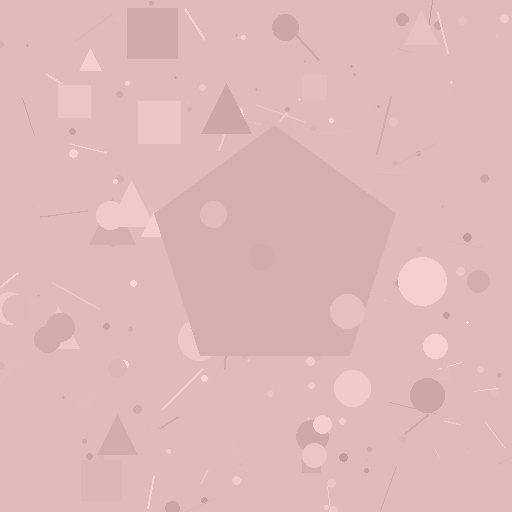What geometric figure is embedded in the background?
A pentagon is embedded in the background.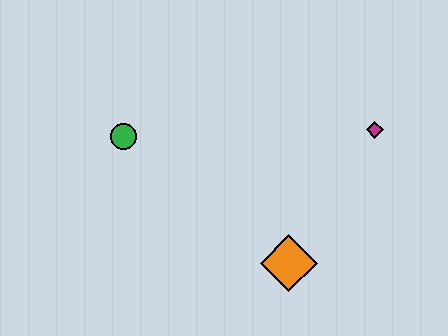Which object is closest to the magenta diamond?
The orange diamond is closest to the magenta diamond.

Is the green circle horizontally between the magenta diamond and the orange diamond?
No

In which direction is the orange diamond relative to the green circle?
The orange diamond is to the right of the green circle.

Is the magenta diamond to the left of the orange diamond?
No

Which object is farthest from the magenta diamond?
The green circle is farthest from the magenta diamond.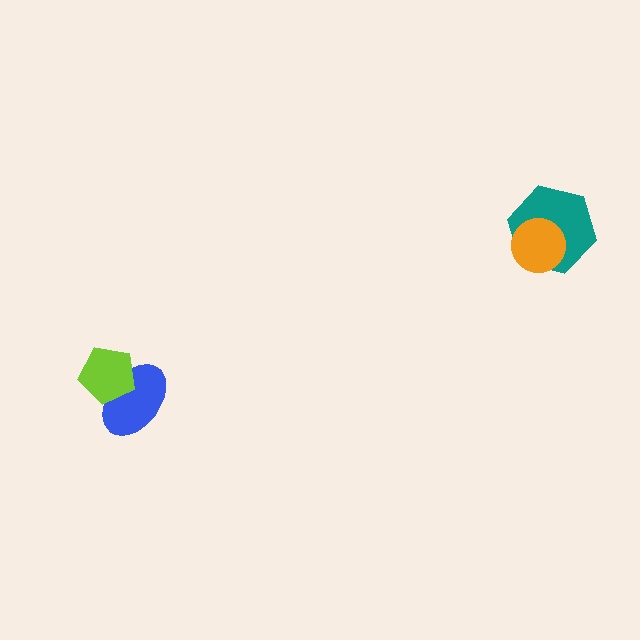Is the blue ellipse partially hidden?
Yes, it is partially covered by another shape.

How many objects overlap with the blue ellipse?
1 object overlaps with the blue ellipse.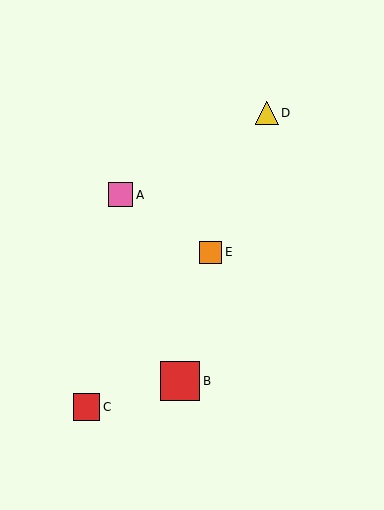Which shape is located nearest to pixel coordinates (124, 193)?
The pink square (labeled A) at (121, 195) is nearest to that location.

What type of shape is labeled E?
Shape E is an orange square.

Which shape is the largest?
The red square (labeled B) is the largest.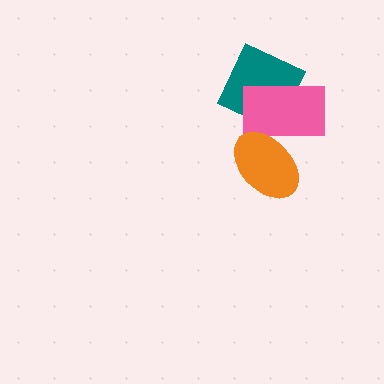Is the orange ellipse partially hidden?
No, no other shape covers it.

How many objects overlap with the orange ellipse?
1 object overlaps with the orange ellipse.